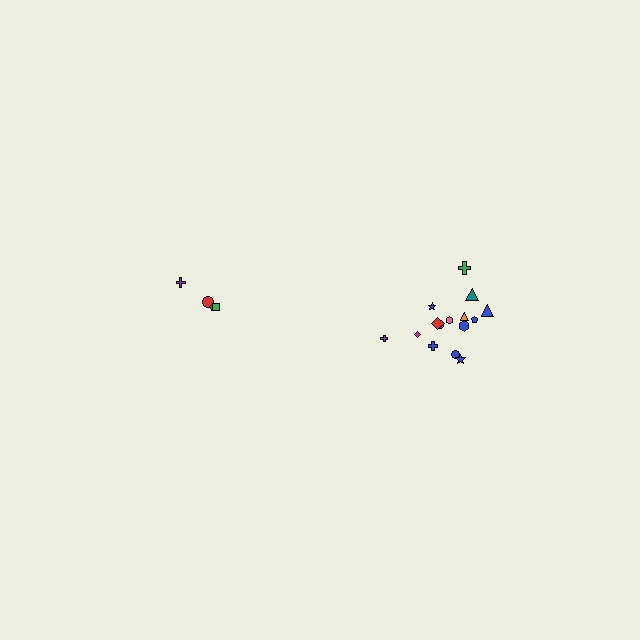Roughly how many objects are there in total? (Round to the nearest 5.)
Roughly 20 objects in total.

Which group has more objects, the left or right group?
The right group.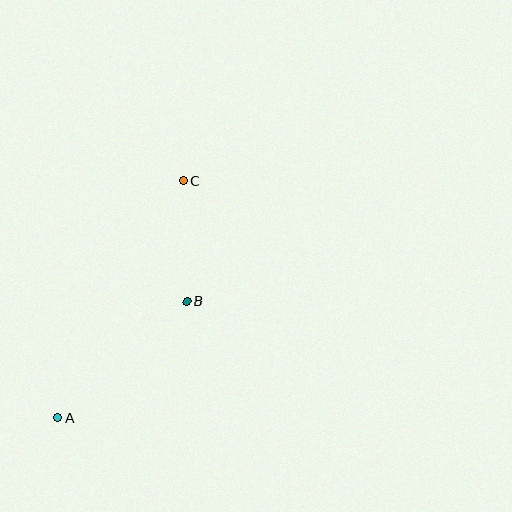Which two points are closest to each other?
Points B and C are closest to each other.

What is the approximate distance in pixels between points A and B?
The distance between A and B is approximately 173 pixels.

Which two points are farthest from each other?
Points A and C are farthest from each other.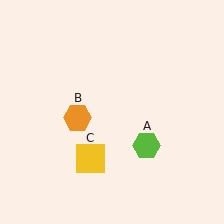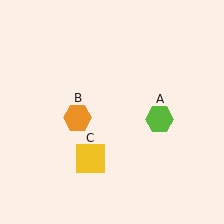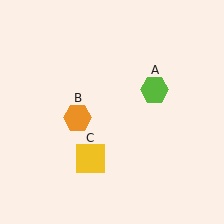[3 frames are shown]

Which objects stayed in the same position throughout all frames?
Orange hexagon (object B) and yellow square (object C) remained stationary.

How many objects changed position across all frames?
1 object changed position: lime hexagon (object A).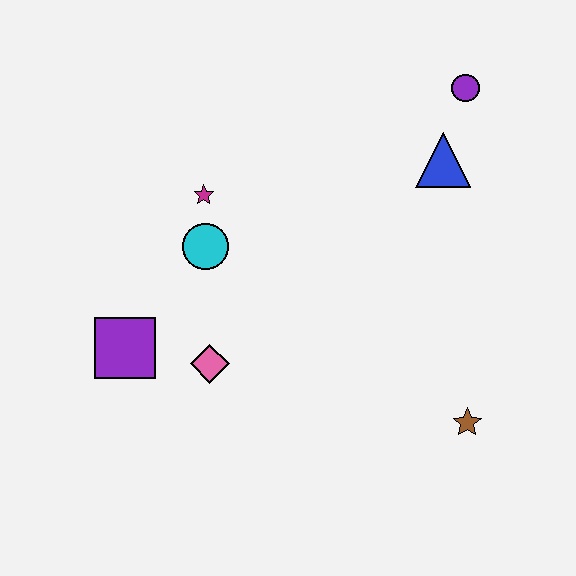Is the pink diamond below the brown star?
No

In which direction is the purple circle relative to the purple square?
The purple circle is to the right of the purple square.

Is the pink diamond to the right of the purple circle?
No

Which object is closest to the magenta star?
The cyan circle is closest to the magenta star.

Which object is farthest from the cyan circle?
The brown star is farthest from the cyan circle.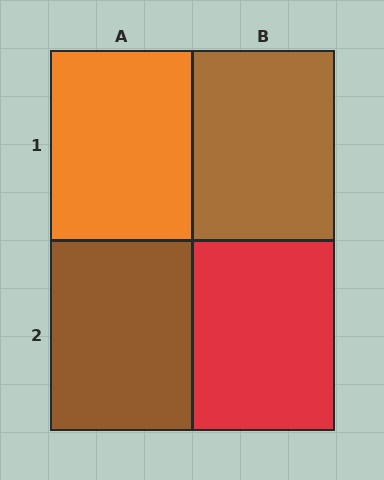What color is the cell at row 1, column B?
Brown.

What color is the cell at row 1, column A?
Orange.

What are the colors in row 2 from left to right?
Brown, red.